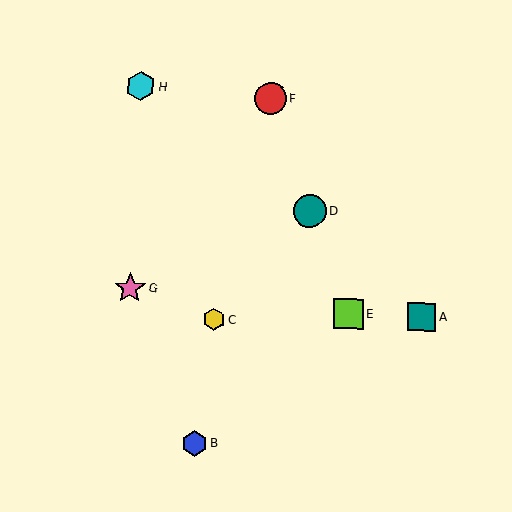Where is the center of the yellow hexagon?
The center of the yellow hexagon is at (214, 320).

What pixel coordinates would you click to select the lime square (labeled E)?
Click at (348, 314) to select the lime square E.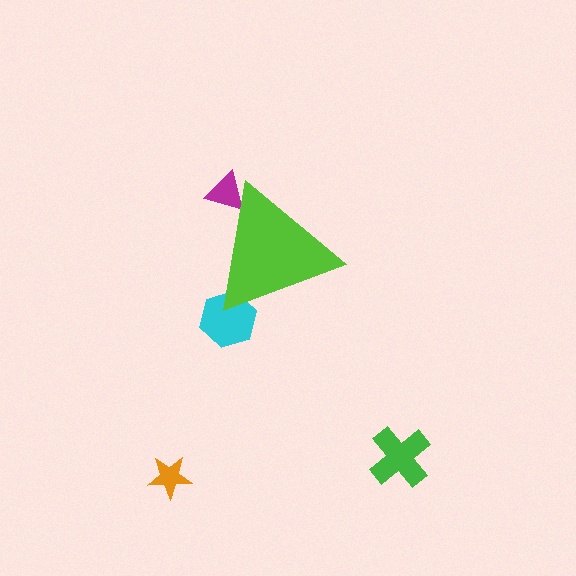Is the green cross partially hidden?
No, the green cross is fully visible.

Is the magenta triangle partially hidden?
Yes, the magenta triangle is partially hidden behind the lime triangle.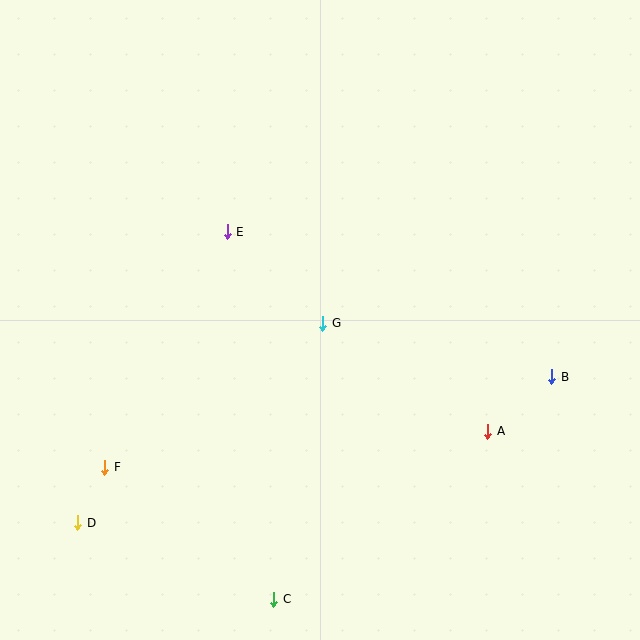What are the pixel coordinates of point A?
Point A is at (488, 431).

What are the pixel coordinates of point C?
Point C is at (274, 599).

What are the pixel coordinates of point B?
Point B is at (552, 377).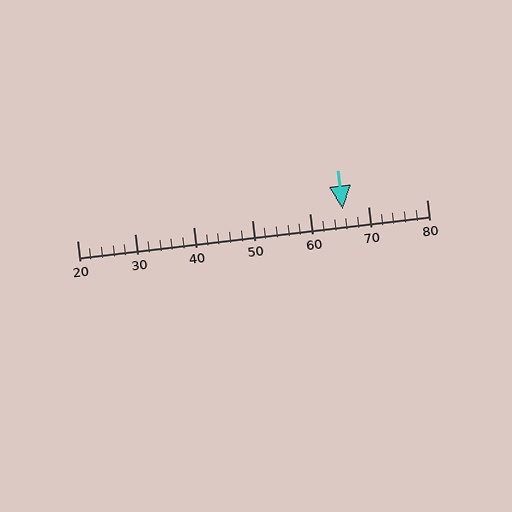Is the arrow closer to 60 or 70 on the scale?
The arrow is closer to 70.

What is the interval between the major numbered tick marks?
The major tick marks are spaced 10 units apart.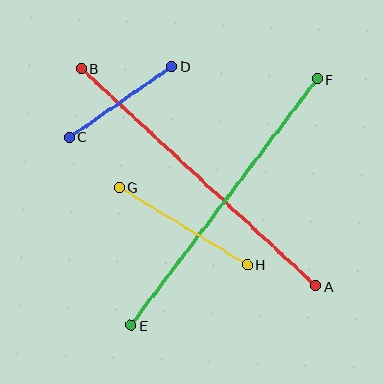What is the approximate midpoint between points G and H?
The midpoint is at approximately (183, 226) pixels.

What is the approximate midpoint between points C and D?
The midpoint is at approximately (121, 102) pixels.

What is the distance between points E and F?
The distance is approximately 309 pixels.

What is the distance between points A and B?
The distance is approximately 320 pixels.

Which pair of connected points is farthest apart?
Points A and B are farthest apart.